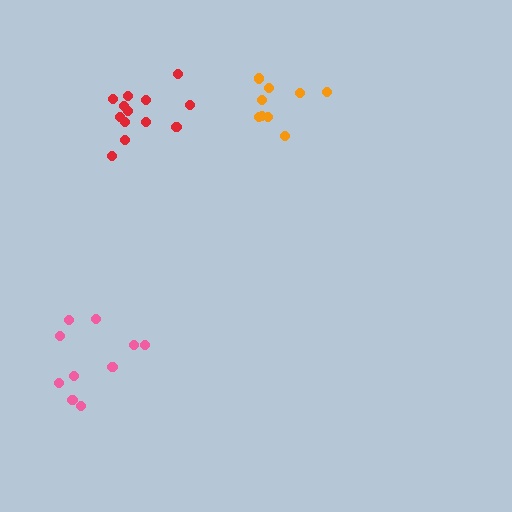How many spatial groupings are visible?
There are 3 spatial groupings.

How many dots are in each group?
Group 1: 10 dots, Group 2: 10 dots, Group 3: 13 dots (33 total).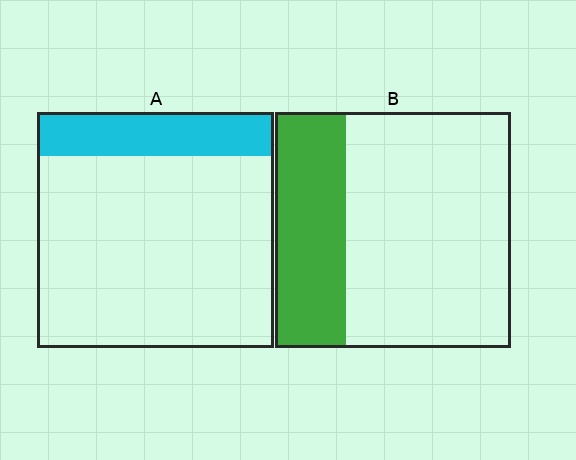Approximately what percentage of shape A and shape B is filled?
A is approximately 20% and B is approximately 30%.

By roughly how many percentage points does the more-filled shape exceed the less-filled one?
By roughly 10 percentage points (B over A).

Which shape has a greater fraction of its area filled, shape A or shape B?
Shape B.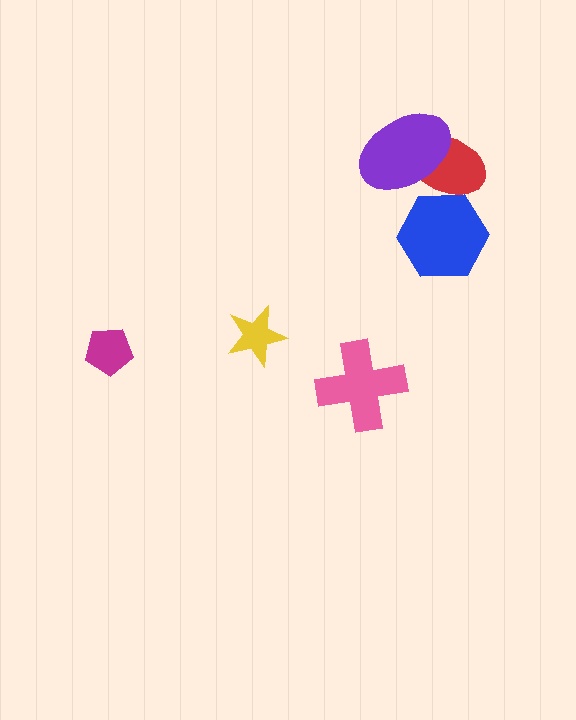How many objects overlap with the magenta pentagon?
0 objects overlap with the magenta pentagon.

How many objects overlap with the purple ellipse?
1 object overlaps with the purple ellipse.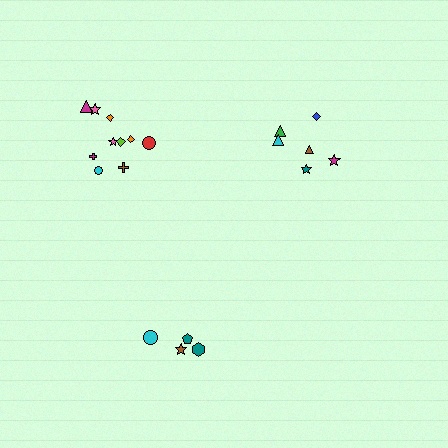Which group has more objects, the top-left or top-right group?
The top-left group.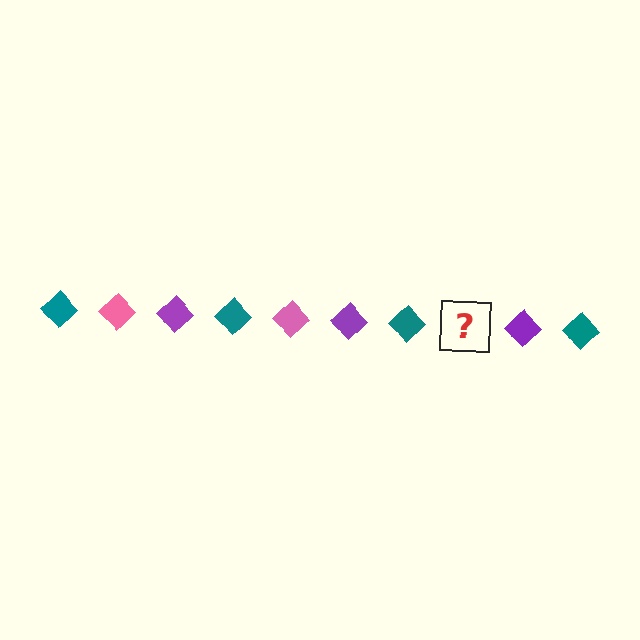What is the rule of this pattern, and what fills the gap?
The rule is that the pattern cycles through teal, pink, purple diamonds. The gap should be filled with a pink diamond.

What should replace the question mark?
The question mark should be replaced with a pink diamond.